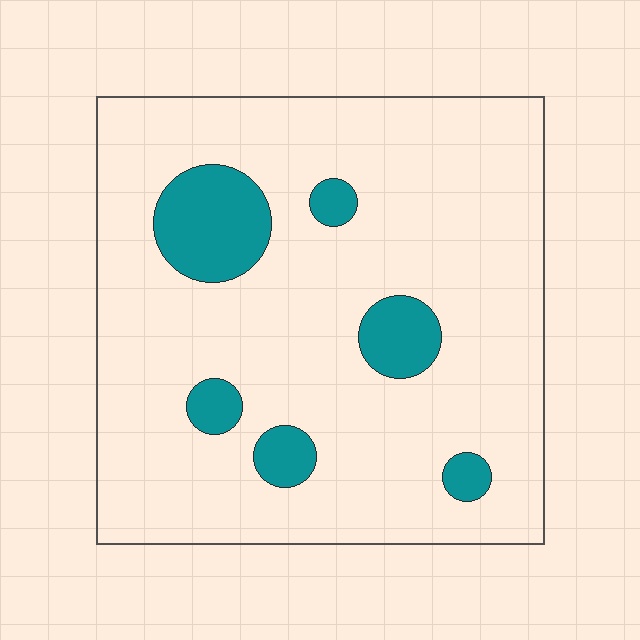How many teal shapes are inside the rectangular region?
6.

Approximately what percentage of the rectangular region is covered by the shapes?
Approximately 15%.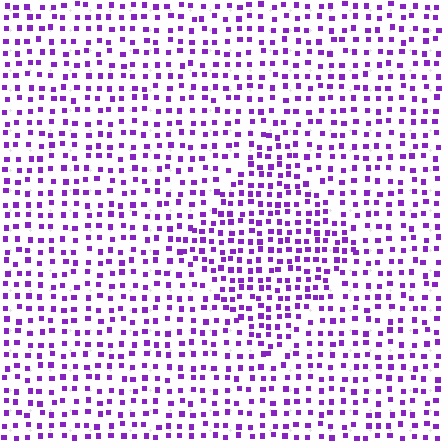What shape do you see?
I see a diamond.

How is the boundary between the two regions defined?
The boundary is defined by a change in element density (approximately 1.5x ratio). All elements are the same color, size, and shape.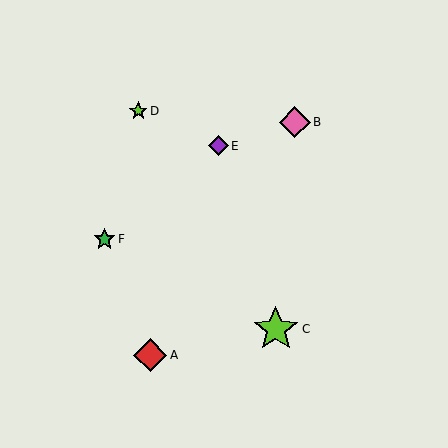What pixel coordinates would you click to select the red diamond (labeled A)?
Click at (150, 355) to select the red diamond A.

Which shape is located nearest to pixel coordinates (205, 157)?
The purple diamond (labeled E) at (218, 146) is nearest to that location.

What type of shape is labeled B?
Shape B is a pink diamond.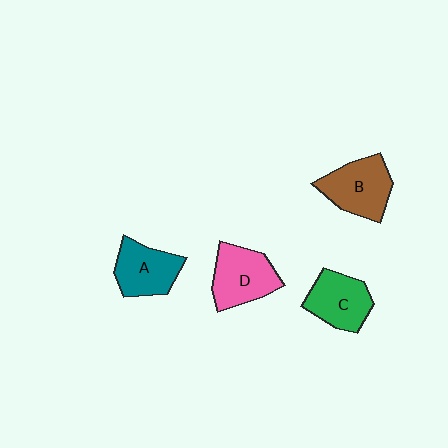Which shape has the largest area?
Shape B (brown).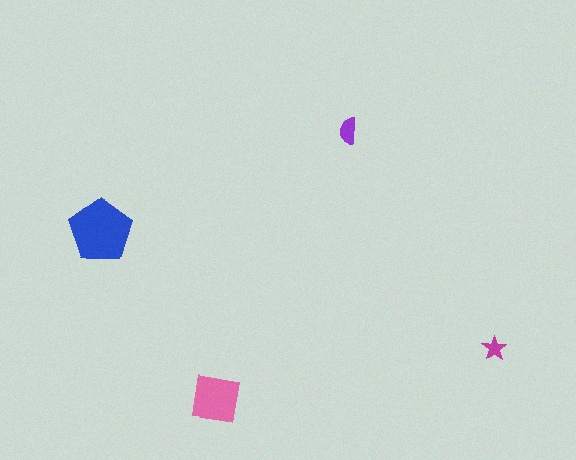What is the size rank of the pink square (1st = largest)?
2nd.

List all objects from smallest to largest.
The magenta star, the purple semicircle, the pink square, the blue pentagon.